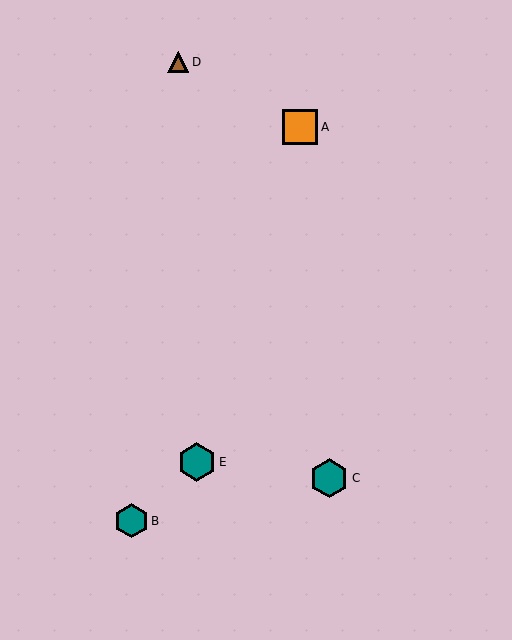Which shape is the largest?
The teal hexagon (labeled C) is the largest.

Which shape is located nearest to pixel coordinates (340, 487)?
The teal hexagon (labeled C) at (329, 478) is nearest to that location.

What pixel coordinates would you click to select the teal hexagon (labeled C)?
Click at (329, 478) to select the teal hexagon C.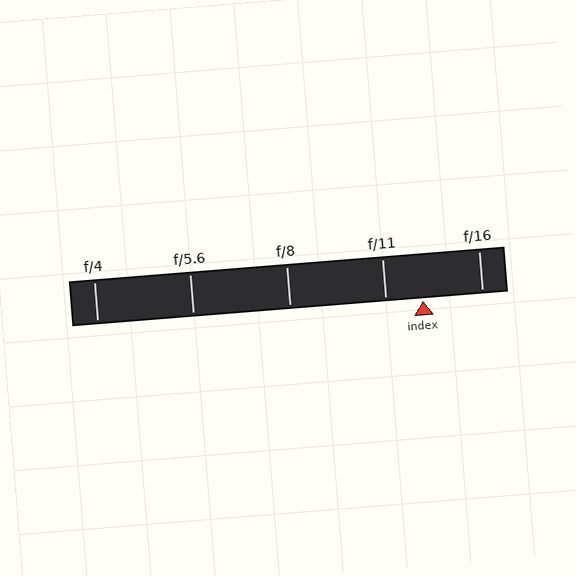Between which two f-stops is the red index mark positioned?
The index mark is between f/11 and f/16.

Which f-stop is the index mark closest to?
The index mark is closest to f/11.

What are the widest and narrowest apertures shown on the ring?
The widest aperture shown is f/4 and the narrowest is f/16.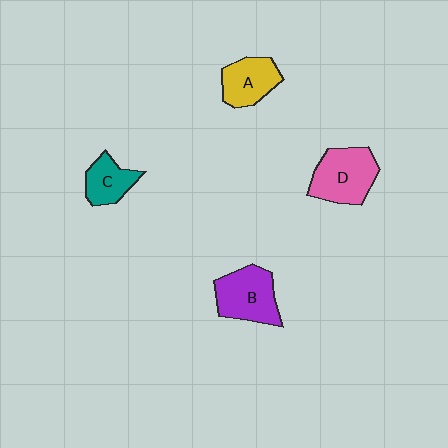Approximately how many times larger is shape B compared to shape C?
Approximately 1.6 times.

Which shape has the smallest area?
Shape C (teal).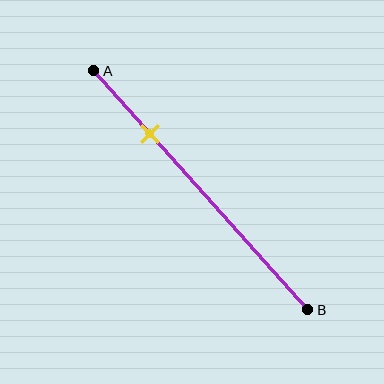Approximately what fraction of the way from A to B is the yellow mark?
The yellow mark is approximately 25% of the way from A to B.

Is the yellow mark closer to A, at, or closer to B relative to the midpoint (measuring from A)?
The yellow mark is closer to point A than the midpoint of segment AB.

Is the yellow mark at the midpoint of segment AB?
No, the mark is at about 25% from A, not at the 50% midpoint.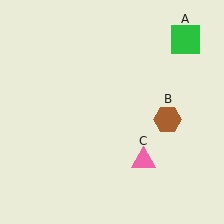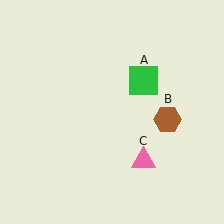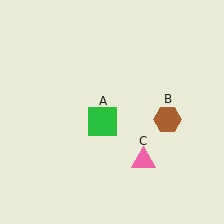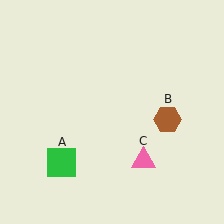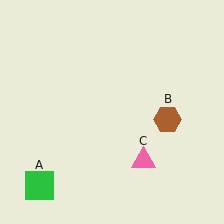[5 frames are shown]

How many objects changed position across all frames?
1 object changed position: green square (object A).